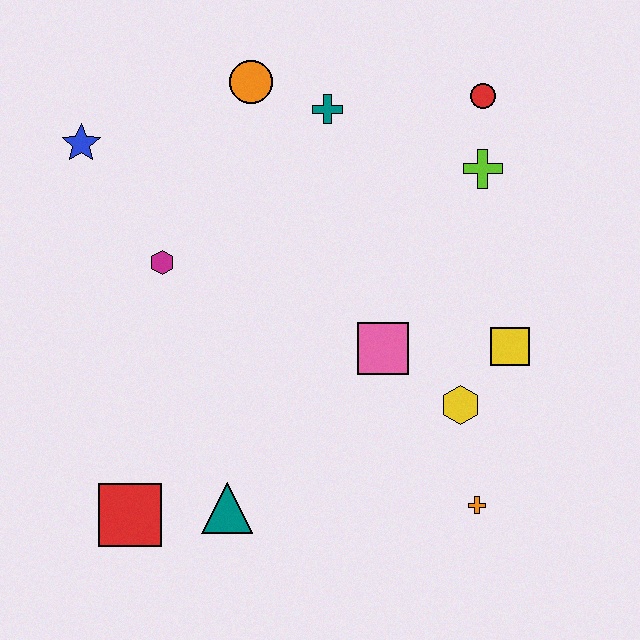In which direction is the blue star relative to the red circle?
The blue star is to the left of the red circle.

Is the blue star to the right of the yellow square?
No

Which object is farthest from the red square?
The red circle is farthest from the red square.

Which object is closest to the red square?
The teal triangle is closest to the red square.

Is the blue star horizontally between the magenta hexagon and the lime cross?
No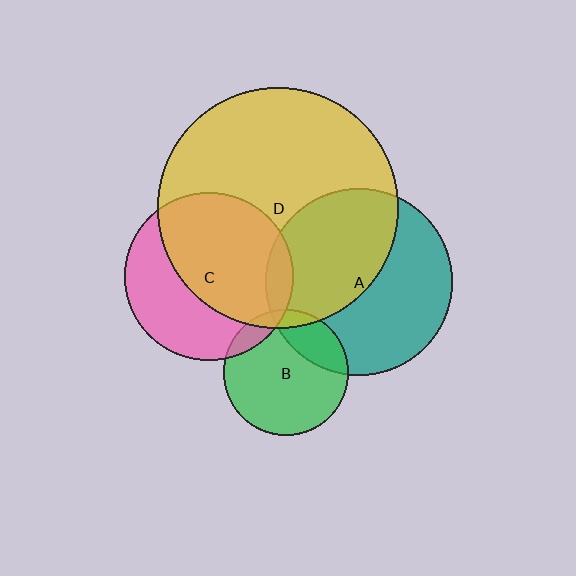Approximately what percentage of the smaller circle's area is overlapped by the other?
Approximately 60%.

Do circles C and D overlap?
Yes.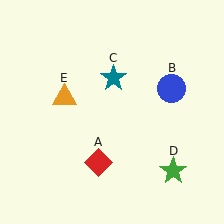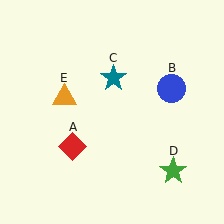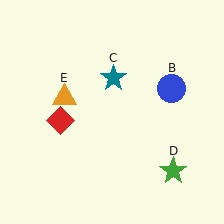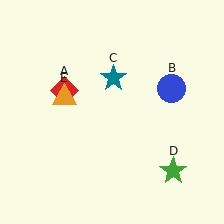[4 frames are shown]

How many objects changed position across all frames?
1 object changed position: red diamond (object A).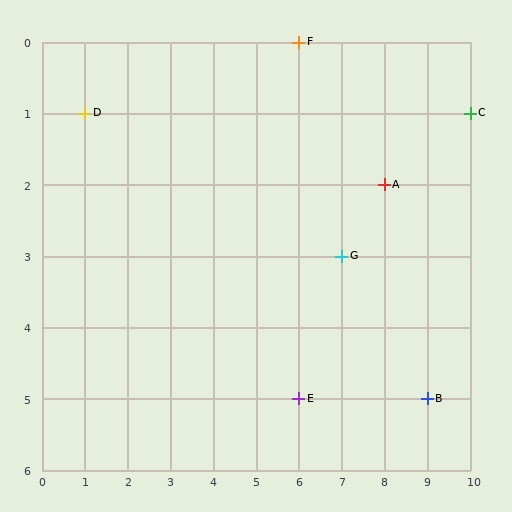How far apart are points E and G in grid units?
Points E and G are 1 column and 2 rows apart (about 2.2 grid units diagonally).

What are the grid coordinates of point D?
Point D is at grid coordinates (1, 1).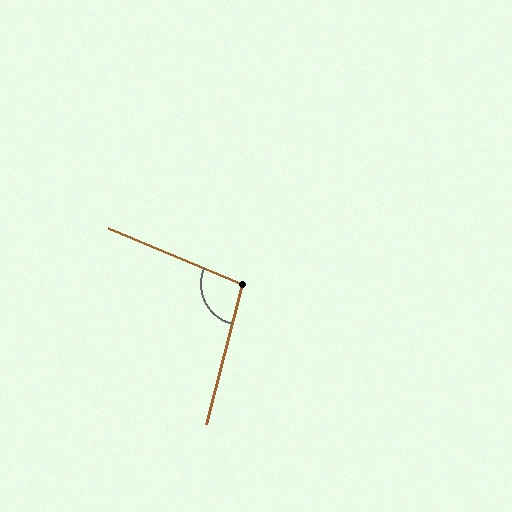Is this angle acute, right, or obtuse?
It is obtuse.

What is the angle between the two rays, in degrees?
Approximately 99 degrees.